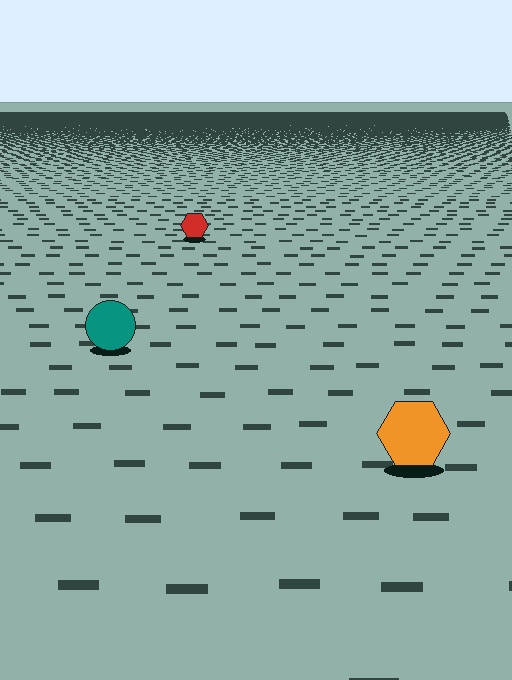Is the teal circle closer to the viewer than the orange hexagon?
No. The orange hexagon is closer — you can tell from the texture gradient: the ground texture is coarser near it.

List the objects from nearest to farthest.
From nearest to farthest: the orange hexagon, the teal circle, the red hexagon.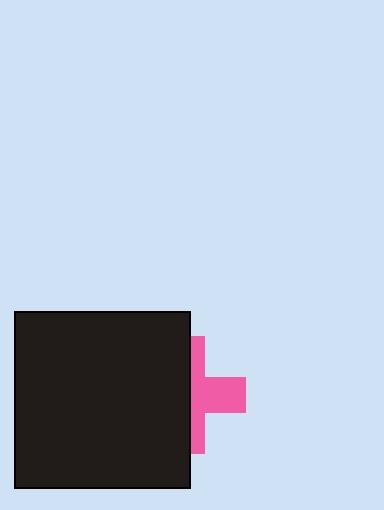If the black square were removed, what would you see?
You would see the complete pink cross.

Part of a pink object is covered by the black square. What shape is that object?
It is a cross.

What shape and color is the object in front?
The object in front is a black square.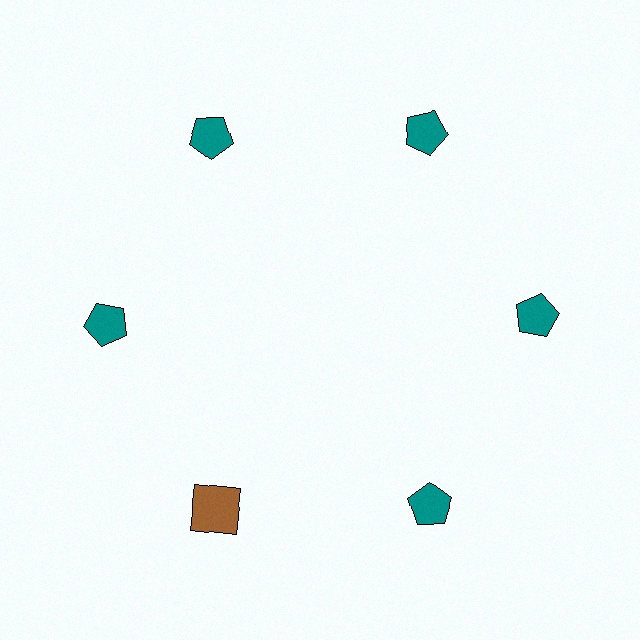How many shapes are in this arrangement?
There are 6 shapes arranged in a ring pattern.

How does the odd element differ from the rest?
It differs in both color (brown instead of teal) and shape (square instead of pentagon).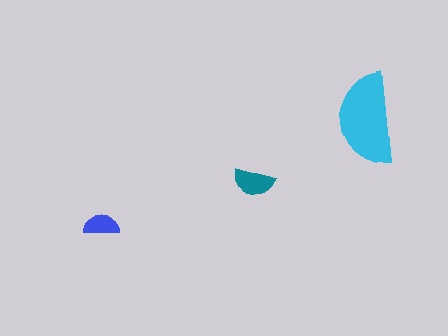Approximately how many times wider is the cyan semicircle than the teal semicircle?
About 2 times wider.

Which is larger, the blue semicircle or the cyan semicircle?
The cyan one.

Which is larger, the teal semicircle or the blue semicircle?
The teal one.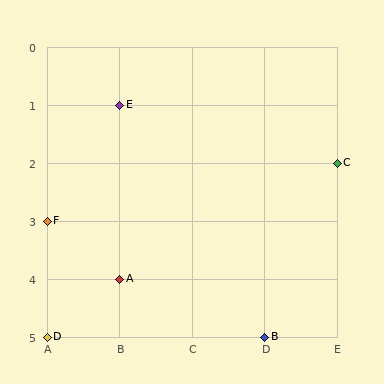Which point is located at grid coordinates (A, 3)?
Point F is at (A, 3).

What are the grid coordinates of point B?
Point B is at grid coordinates (D, 5).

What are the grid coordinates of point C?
Point C is at grid coordinates (E, 2).